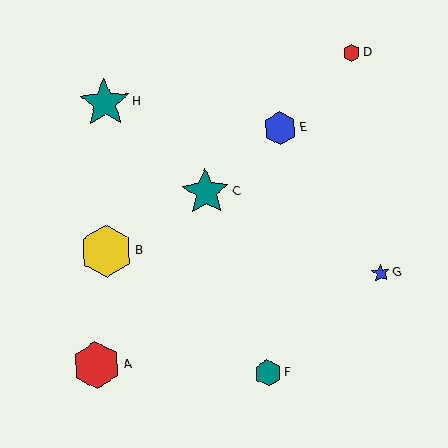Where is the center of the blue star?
The center of the blue star is at (381, 273).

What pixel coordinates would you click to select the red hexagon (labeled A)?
Click at (96, 365) to select the red hexagon A.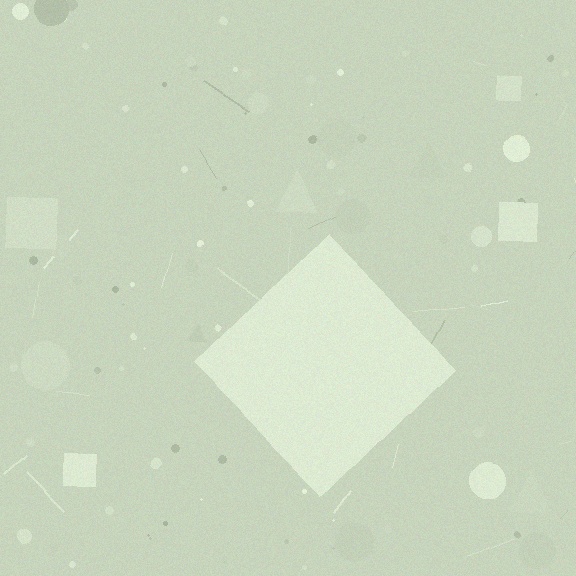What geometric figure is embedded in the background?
A diamond is embedded in the background.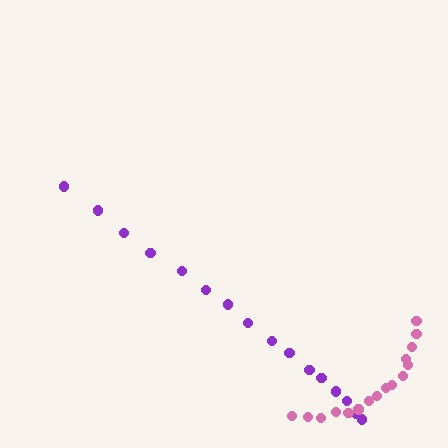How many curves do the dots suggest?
There are 2 distinct paths.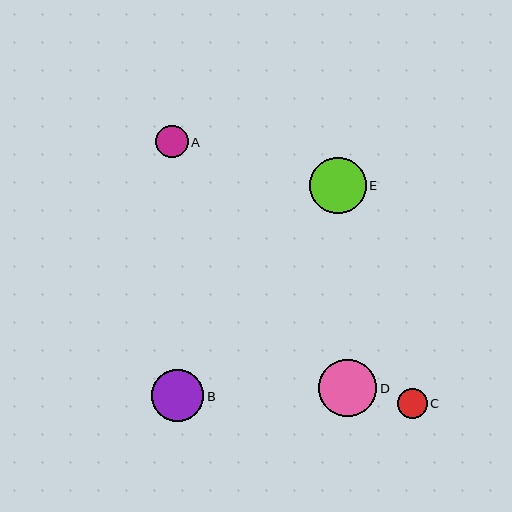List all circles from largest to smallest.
From largest to smallest: D, E, B, A, C.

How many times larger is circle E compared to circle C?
Circle E is approximately 1.9 times the size of circle C.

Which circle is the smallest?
Circle C is the smallest with a size of approximately 30 pixels.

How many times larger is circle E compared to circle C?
Circle E is approximately 1.9 times the size of circle C.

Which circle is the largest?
Circle D is the largest with a size of approximately 58 pixels.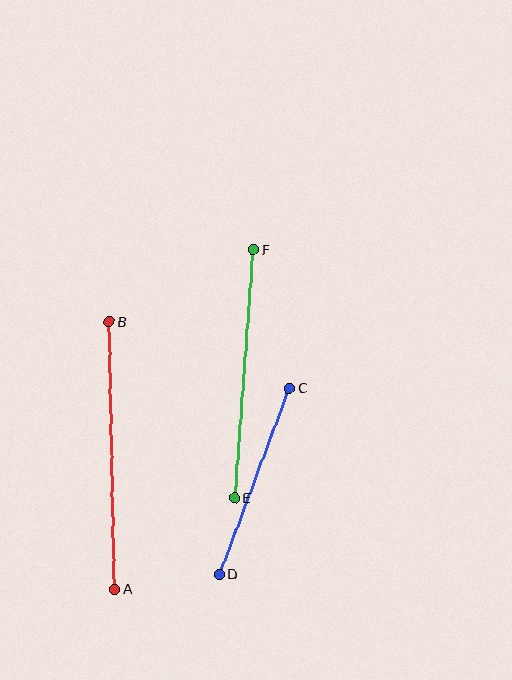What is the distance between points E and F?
The distance is approximately 249 pixels.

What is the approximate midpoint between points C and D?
The midpoint is at approximately (254, 481) pixels.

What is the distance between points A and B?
The distance is approximately 268 pixels.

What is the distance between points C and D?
The distance is approximately 199 pixels.